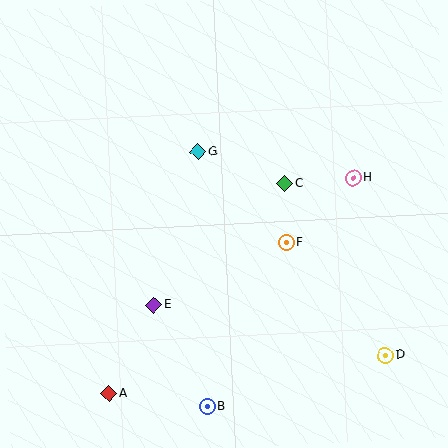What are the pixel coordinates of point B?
Point B is at (207, 407).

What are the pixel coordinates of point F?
Point F is at (286, 243).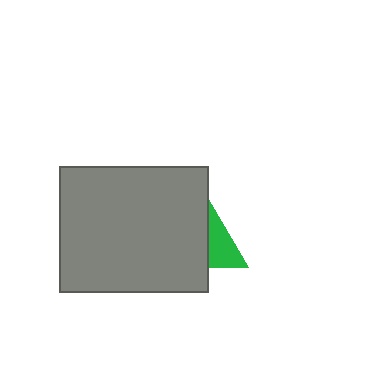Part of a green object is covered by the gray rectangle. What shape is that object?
It is a triangle.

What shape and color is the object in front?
The object in front is a gray rectangle.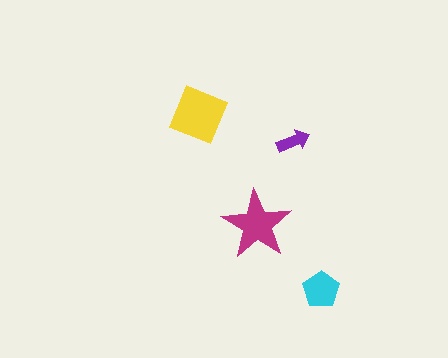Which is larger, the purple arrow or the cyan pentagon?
The cyan pentagon.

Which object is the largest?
The yellow diamond.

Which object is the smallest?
The purple arrow.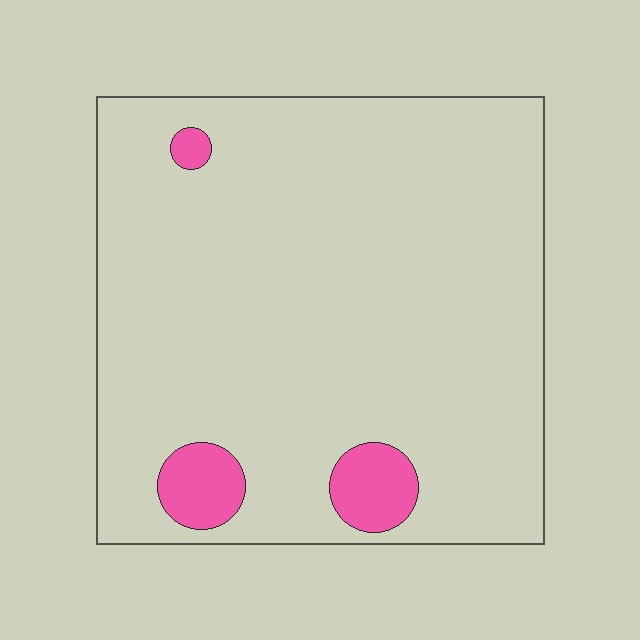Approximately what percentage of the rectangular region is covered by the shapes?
Approximately 5%.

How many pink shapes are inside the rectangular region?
3.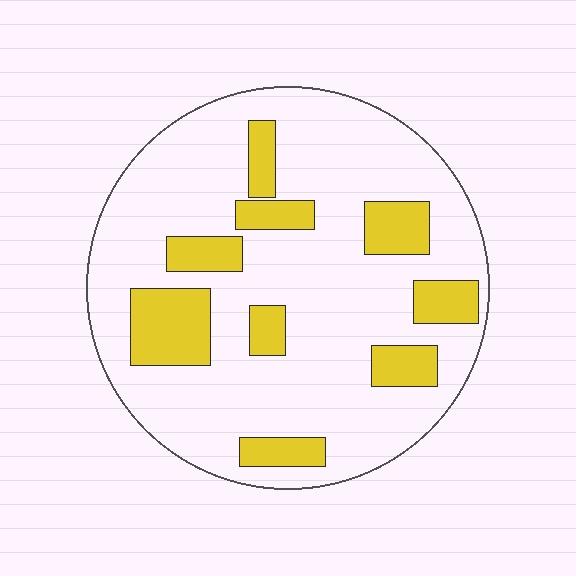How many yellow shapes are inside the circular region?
9.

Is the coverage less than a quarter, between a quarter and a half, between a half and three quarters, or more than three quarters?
Less than a quarter.